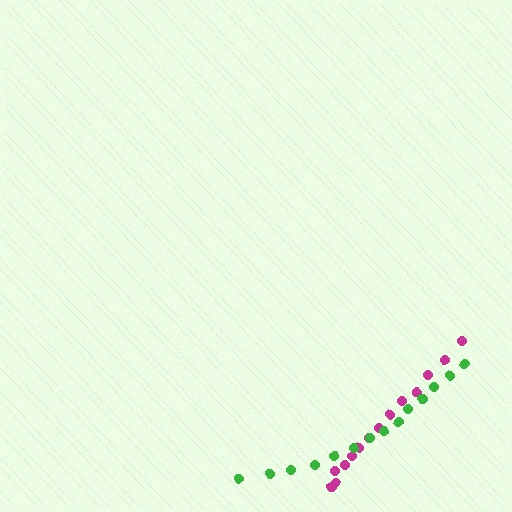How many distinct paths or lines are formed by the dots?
There are 2 distinct paths.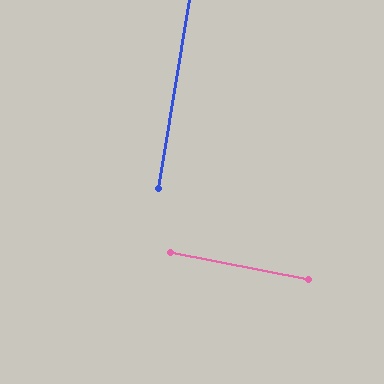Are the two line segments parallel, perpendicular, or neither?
Perpendicular — they meet at approximately 88°.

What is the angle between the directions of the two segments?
Approximately 88 degrees.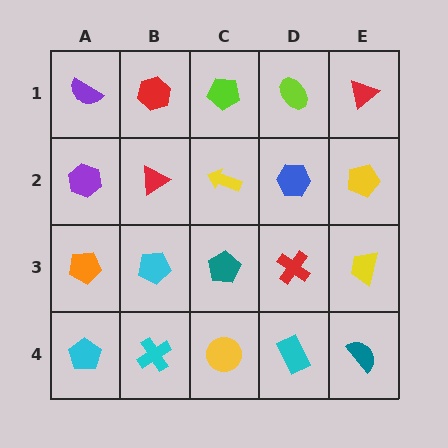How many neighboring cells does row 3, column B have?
4.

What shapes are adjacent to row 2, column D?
A lime ellipse (row 1, column D), a red cross (row 3, column D), a yellow arrow (row 2, column C), a yellow pentagon (row 2, column E).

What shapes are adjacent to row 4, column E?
A yellow trapezoid (row 3, column E), a cyan rectangle (row 4, column D).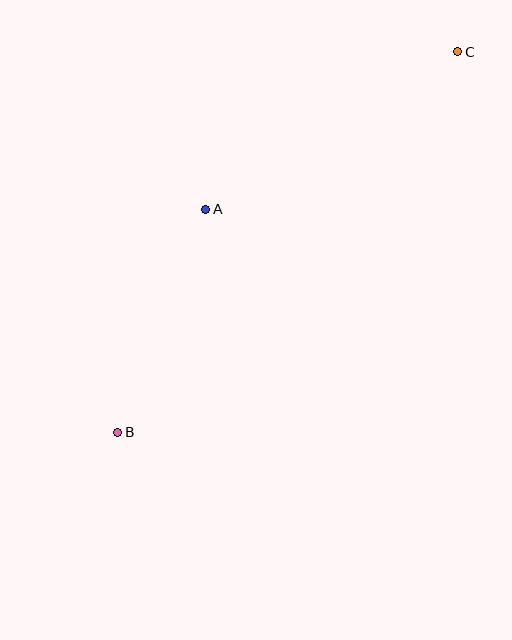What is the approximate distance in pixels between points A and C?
The distance between A and C is approximately 297 pixels.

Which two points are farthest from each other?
Points B and C are farthest from each other.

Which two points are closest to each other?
Points A and B are closest to each other.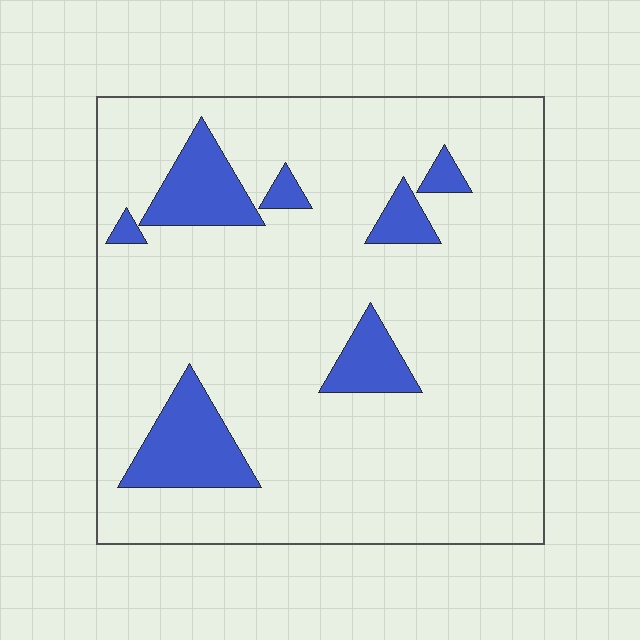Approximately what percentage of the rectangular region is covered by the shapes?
Approximately 15%.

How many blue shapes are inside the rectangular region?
7.